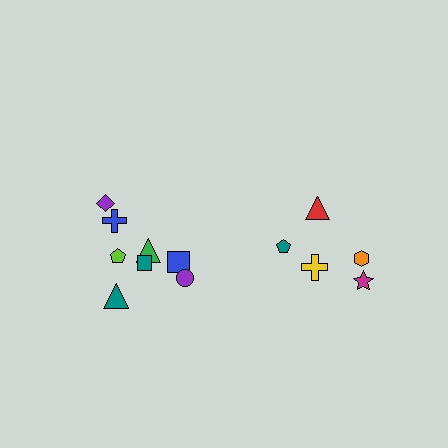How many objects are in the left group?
There are 8 objects.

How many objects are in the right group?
There are 5 objects.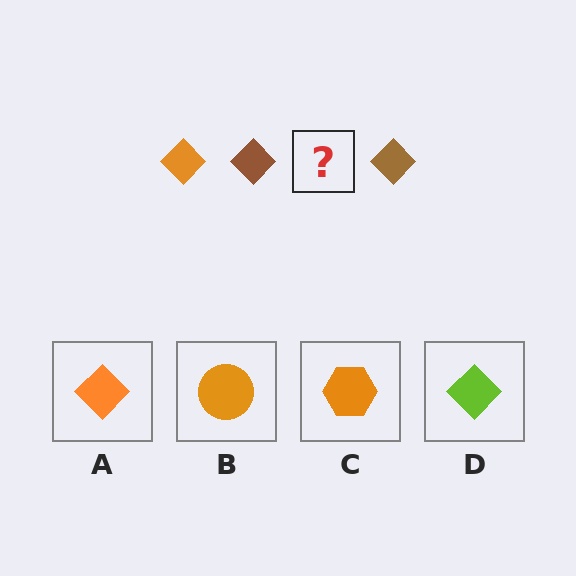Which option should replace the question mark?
Option A.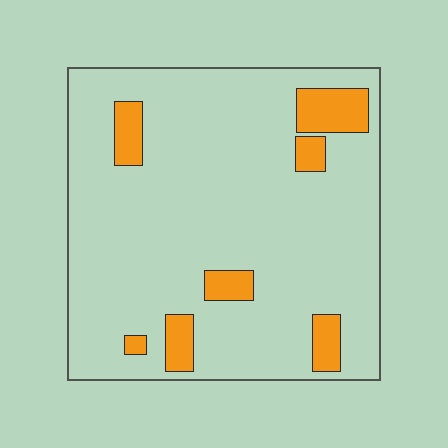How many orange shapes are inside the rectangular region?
7.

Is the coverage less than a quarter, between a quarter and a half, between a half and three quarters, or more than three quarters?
Less than a quarter.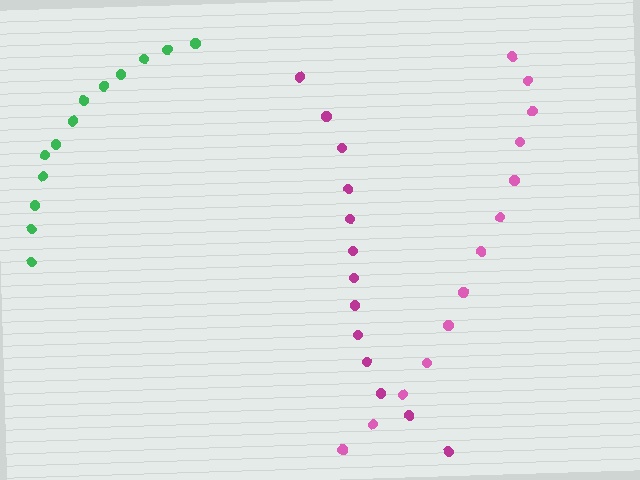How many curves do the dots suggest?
There are 3 distinct paths.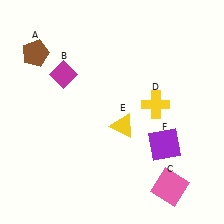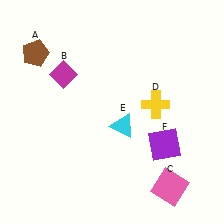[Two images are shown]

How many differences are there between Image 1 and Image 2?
There is 1 difference between the two images.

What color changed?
The triangle (E) changed from yellow in Image 1 to cyan in Image 2.